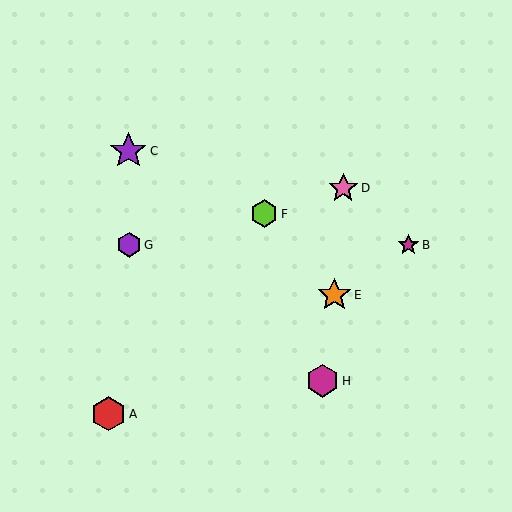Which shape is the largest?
The purple star (labeled C) is the largest.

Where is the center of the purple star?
The center of the purple star is at (128, 151).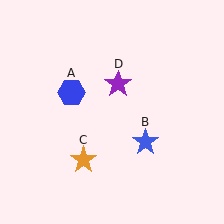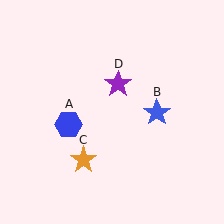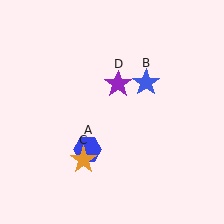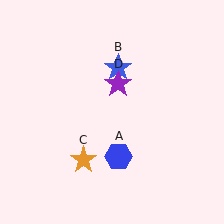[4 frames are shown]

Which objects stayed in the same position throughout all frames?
Orange star (object C) and purple star (object D) remained stationary.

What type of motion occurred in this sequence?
The blue hexagon (object A), blue star (object B) rotated counterclockwise around the center of the scene.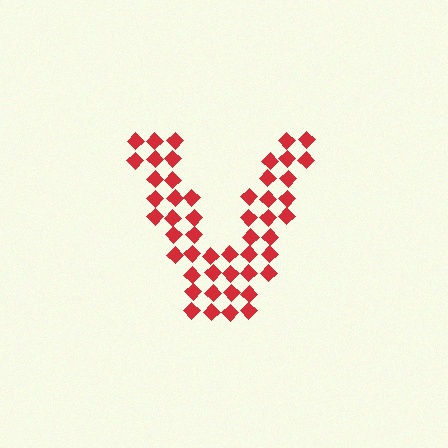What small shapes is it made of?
It is made of small diamonds.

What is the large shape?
The large shape is the letter V.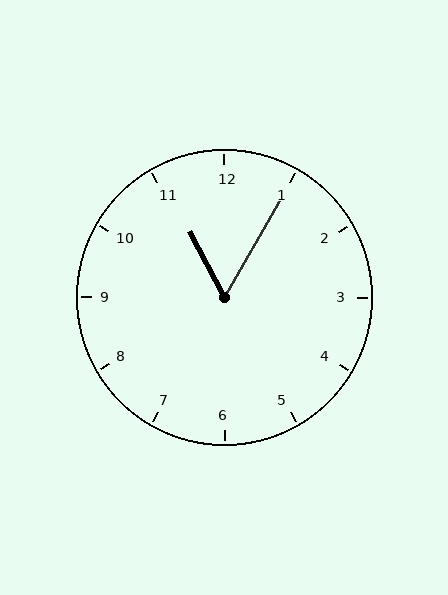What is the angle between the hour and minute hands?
Approximately 58 degrees.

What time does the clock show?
11:05.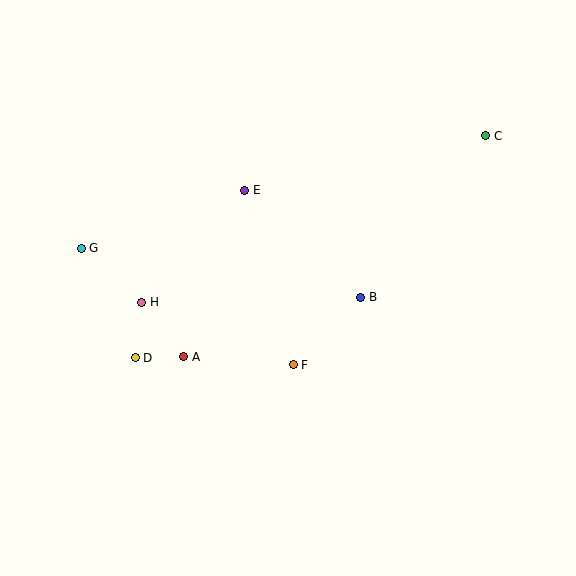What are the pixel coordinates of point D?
Point D is at (135, 358).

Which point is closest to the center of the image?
Point B at (361, 297) is closest to the center.